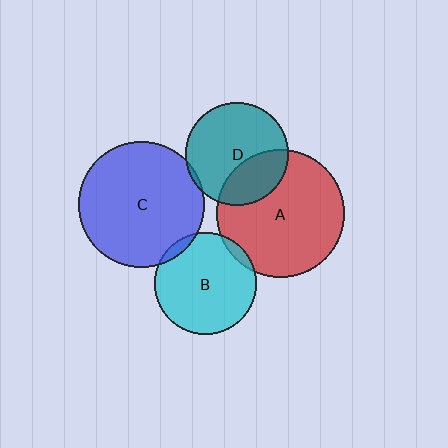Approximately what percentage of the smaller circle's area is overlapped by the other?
Approximately 5%.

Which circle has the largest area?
Circle A (red).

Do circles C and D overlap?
Yes.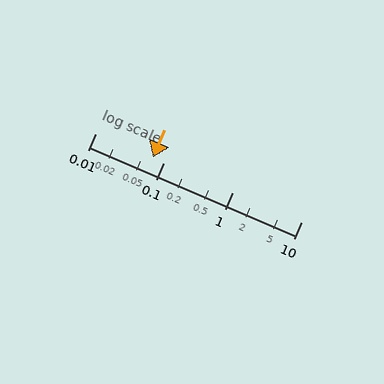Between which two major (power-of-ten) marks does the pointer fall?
The pointer is between 0.01 and 0.1.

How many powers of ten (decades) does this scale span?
The scale spans 3 decades, from 0.01 to 10.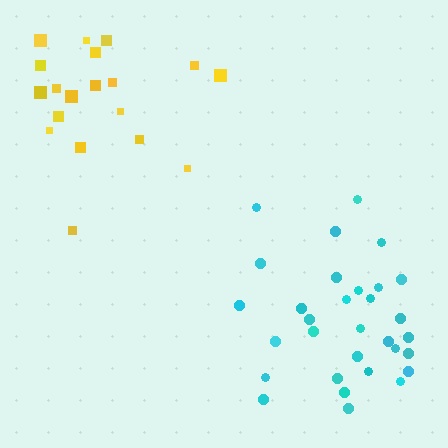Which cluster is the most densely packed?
Cyan.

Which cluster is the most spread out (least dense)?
Yellow.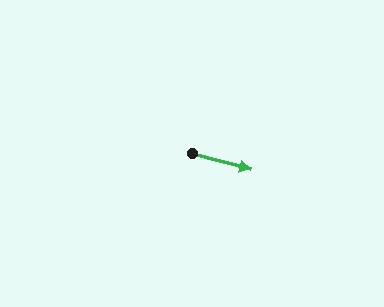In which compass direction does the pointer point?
East.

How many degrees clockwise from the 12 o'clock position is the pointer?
Approximately 105 degrees.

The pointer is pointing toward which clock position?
Roughly 3 o'clock.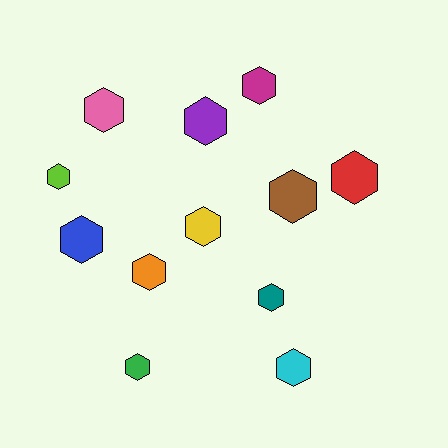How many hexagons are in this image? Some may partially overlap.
There are 12 hexagons.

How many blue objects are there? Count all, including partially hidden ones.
There is 1 blue object.